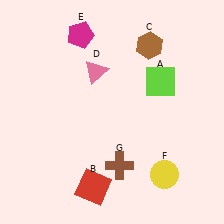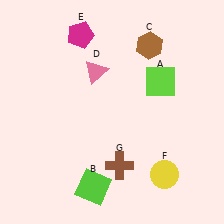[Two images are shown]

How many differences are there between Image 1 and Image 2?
There is 1 difference between the two images.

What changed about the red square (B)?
In Image 1, B is red. In Image 2, it changed to lime.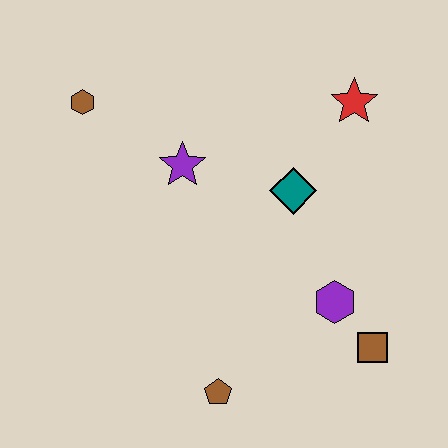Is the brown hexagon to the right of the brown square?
No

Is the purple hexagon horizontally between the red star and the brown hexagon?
Yes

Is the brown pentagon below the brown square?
Yes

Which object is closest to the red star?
The teal diamond is closest to the red star.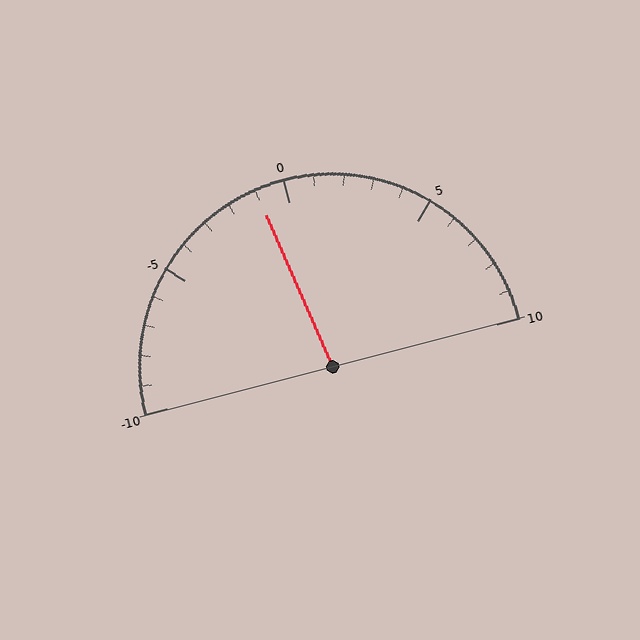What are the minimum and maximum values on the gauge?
The gauge ranges from -10 to 10.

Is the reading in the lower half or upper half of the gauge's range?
The reading is in the lower half of the range (-10 to 10).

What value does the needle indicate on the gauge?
The needle indicates approximately -1.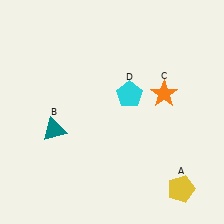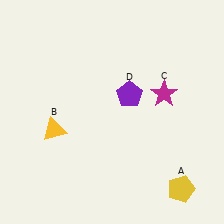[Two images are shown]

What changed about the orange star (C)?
In Image 1, C is orange. In Image 2, it changed to magenta.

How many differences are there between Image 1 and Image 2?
There are 3 differences between the two images.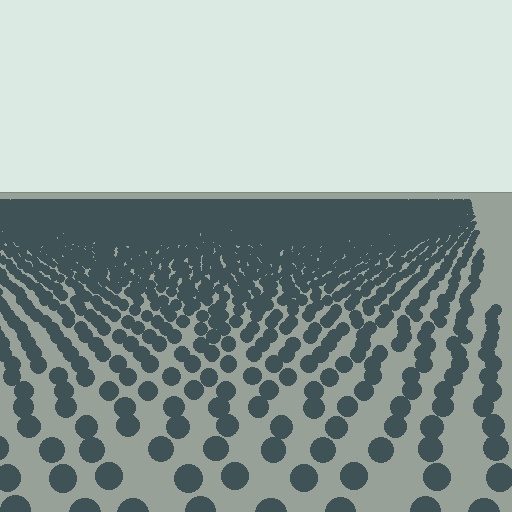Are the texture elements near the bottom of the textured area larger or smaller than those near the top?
Larger. Near the bottom, elements are closer to the viewer and appear at a bigger on-screen size.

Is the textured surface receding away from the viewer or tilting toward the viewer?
The surface is receding away from the viewer. Texture elements get smaller and denser toward the top.